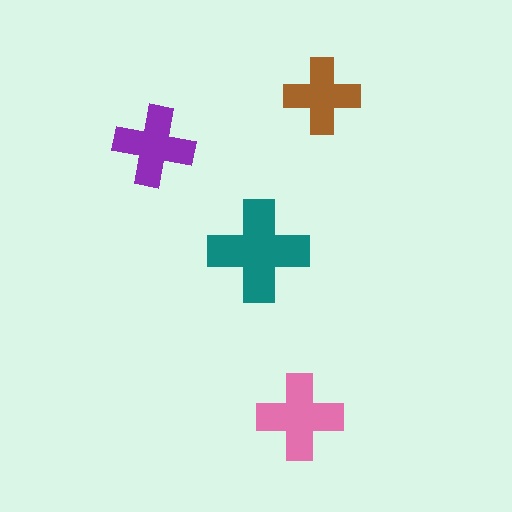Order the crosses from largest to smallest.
the teal one, the pink one, the purple one, the brown one.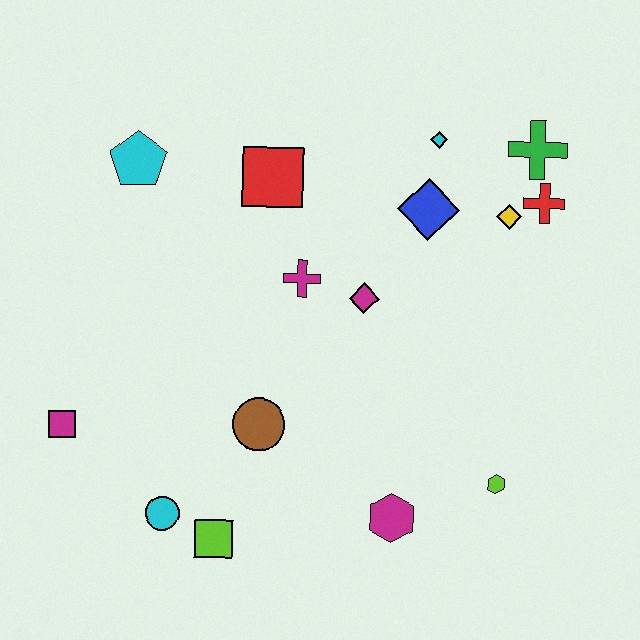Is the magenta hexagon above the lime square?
Yes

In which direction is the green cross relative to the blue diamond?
The green cross is to the right of the blue diamond.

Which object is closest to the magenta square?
The cyan circle is closest to the magenta square.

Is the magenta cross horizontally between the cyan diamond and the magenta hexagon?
No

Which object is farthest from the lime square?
The green cross is farthest from the lime square.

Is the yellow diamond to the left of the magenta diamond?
No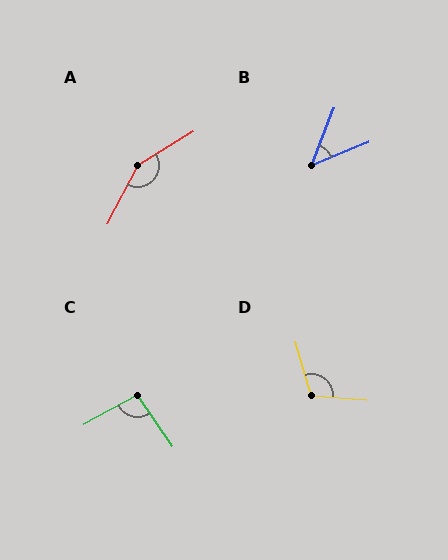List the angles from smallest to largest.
B (47°), C (96°), D (111°), A (149°).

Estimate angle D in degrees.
Approximately 111 degrees.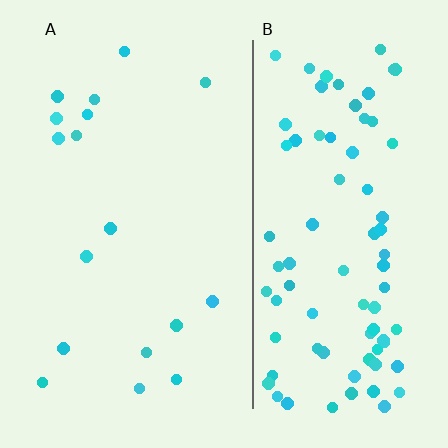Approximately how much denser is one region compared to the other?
Approximately 4.9× — region B over region A.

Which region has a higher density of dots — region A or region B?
B (the right).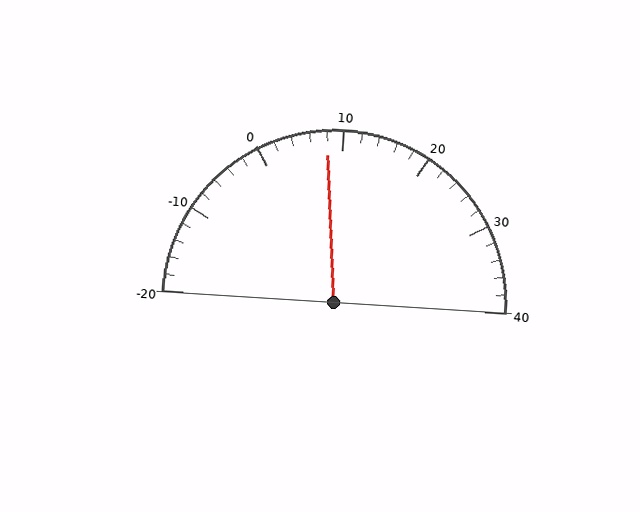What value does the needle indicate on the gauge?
The needle indicates approximately 8.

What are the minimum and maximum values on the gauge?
The gauge ranges from -20 to 40.